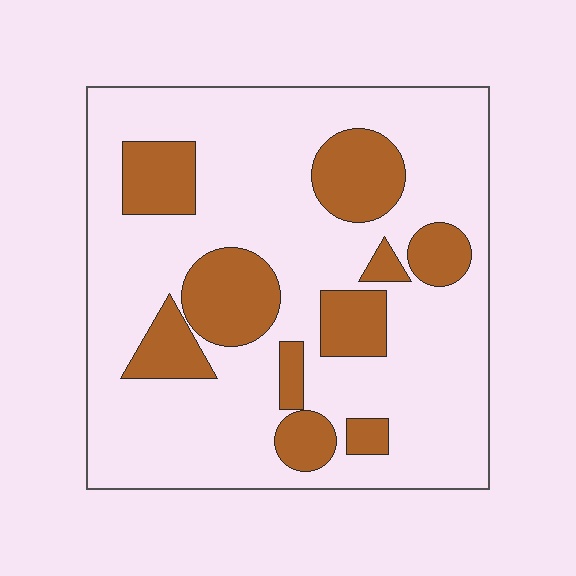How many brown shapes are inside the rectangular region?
10.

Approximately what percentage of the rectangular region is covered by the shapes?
Approximately 25%.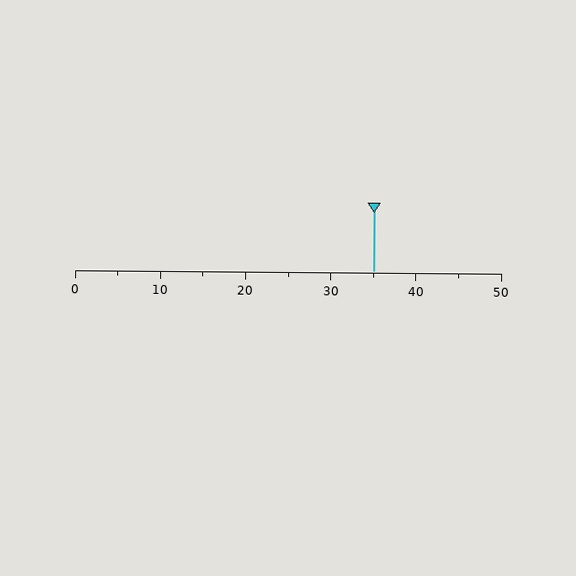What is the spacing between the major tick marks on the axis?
The major ticks are spaced 10 apart.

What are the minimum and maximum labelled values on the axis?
The axis runs from 0 to 50.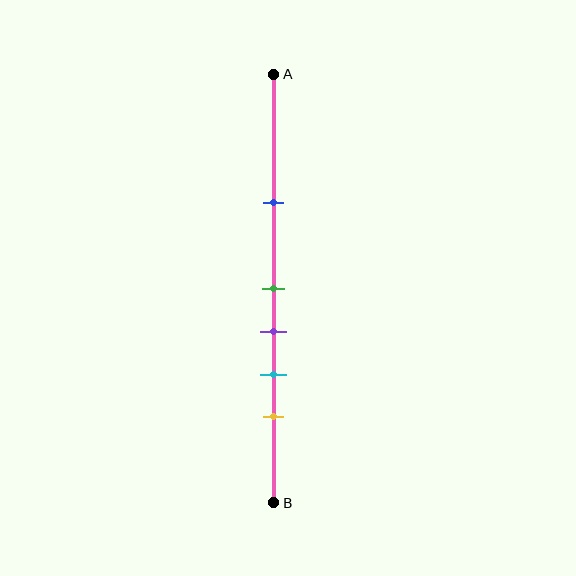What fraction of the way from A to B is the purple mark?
The purple mark is approximately 60% (0.6) of the way from A to B.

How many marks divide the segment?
There are 5 marks dividing the segment.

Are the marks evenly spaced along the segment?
No, the marks are not evenly spaced.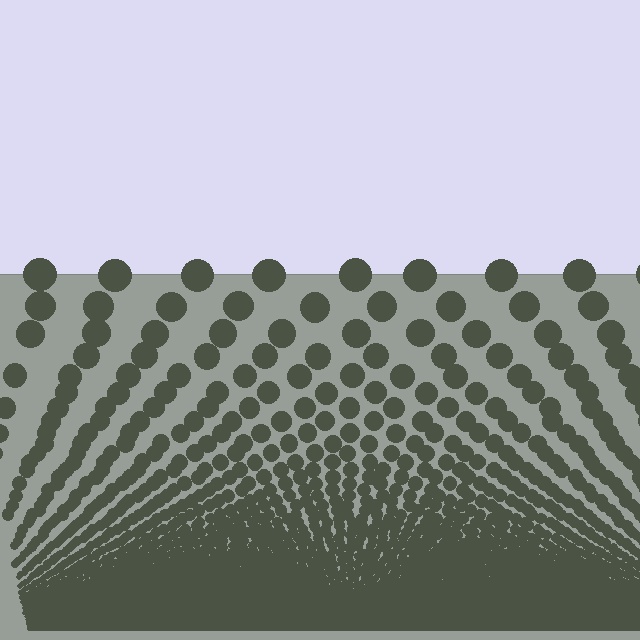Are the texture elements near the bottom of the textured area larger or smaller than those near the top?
Smaller. The gradient is inverted — elements near the bottom are smaller and denser.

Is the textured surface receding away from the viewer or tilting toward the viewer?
The surface appears to tilt toward the viewer. Texture elements get larger and sparser toward the top.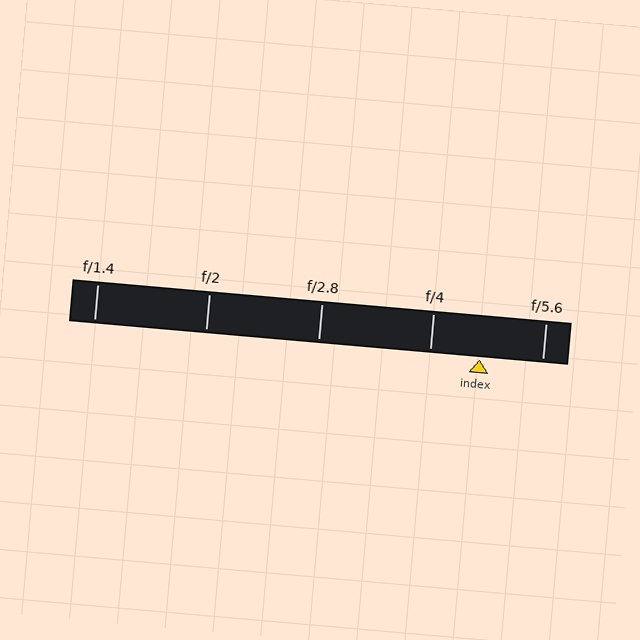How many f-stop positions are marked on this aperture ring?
There are 5 f-stop positions marked.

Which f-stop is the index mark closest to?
The index mark is closest to f/4.